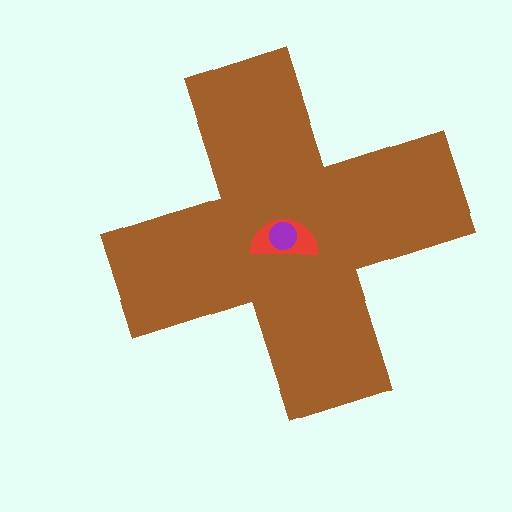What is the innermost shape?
The purple circle.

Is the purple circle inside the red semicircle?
Yes.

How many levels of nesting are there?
3.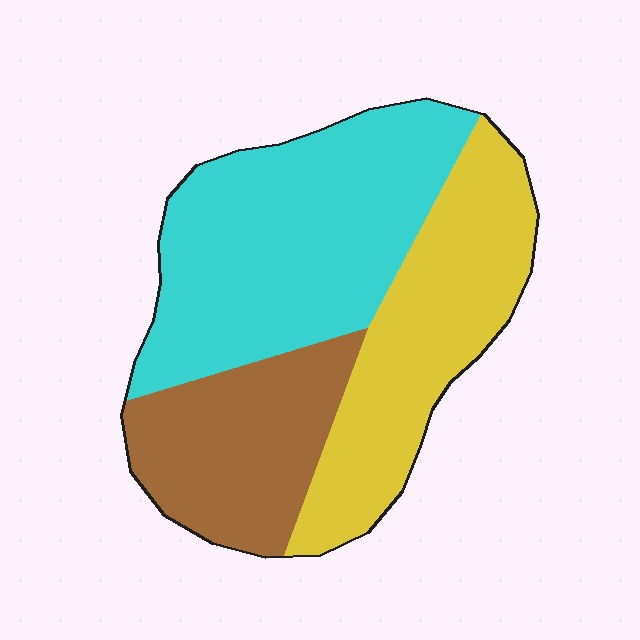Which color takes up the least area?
Brown, at roughly 25%.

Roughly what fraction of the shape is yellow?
Yellow covers roughly 30% of the shape.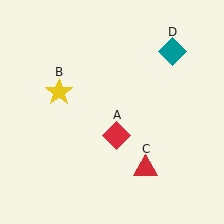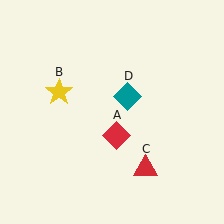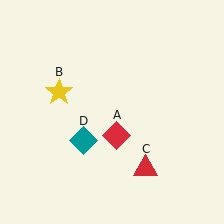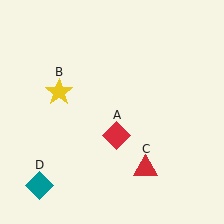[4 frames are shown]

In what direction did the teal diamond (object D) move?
The teal diamond (object D) moved down and to the left.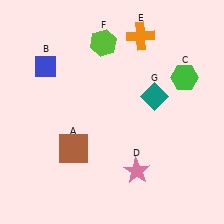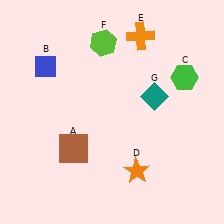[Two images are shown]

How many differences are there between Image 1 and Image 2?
There is 1 difference between the two images.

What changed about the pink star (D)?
In Image 1, D is pink. In Image 2, it changed to orange.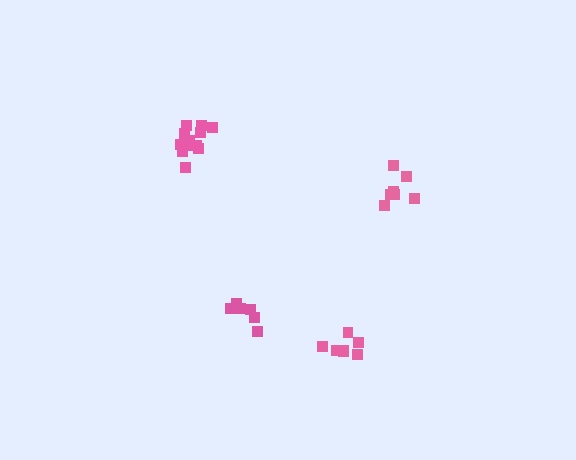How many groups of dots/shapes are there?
There are 4 groups.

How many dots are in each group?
Group 1: 7 dots, Group 2: 6 dots, Group 3: 7 dots, Group 4: 12 dots (32 total).